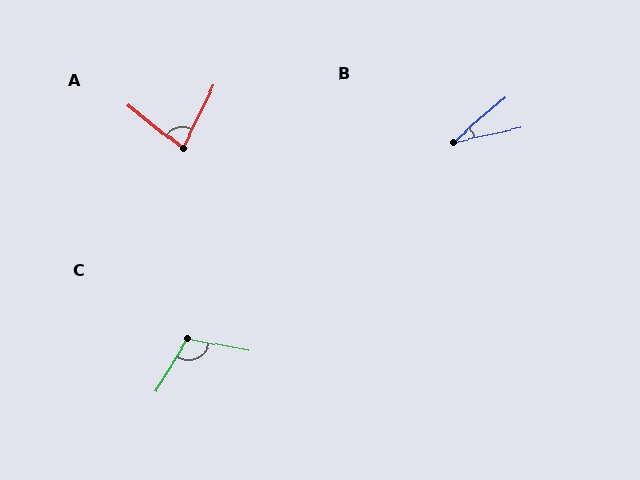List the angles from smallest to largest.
B (29°), A (78°), C (111°).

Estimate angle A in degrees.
Approximately 78 degrees.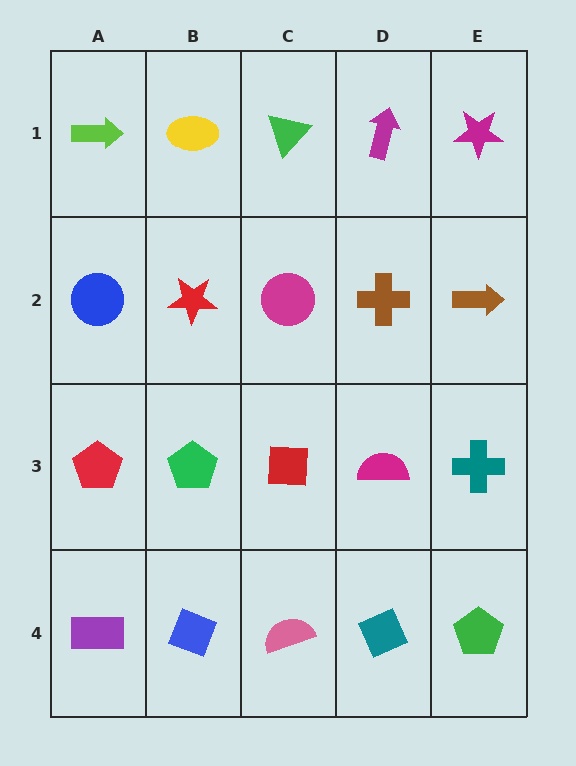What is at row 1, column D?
A magenta arrow.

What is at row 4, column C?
A pink semicircle.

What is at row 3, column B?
A green pentagon.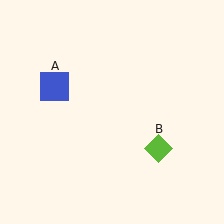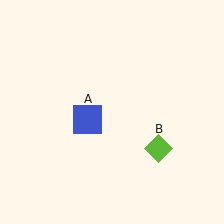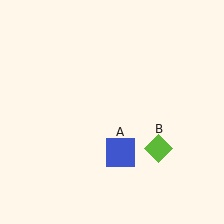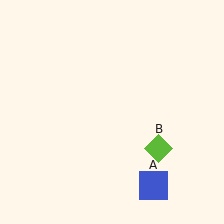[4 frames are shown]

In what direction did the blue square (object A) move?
The blue square (object A) moved down and to the right.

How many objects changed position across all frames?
1 object changed position: blue square (object A).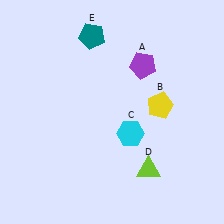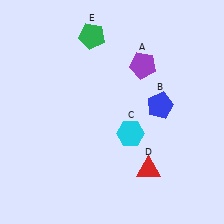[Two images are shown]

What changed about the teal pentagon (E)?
In Image 1, E is teal. In Image 2, it changed to green.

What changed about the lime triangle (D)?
In Image 1, D is lime. In Image 2, it changed to red.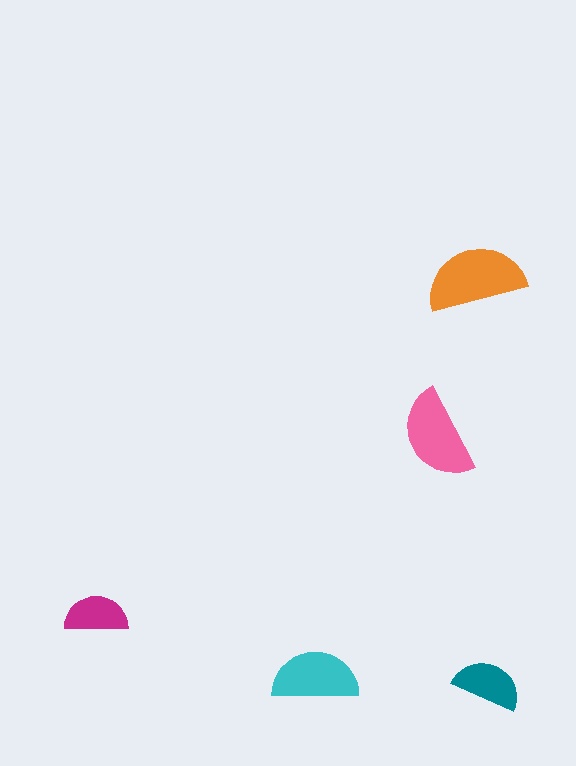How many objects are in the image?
There are 5 objects in the image.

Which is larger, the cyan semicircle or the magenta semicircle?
The cyan one.